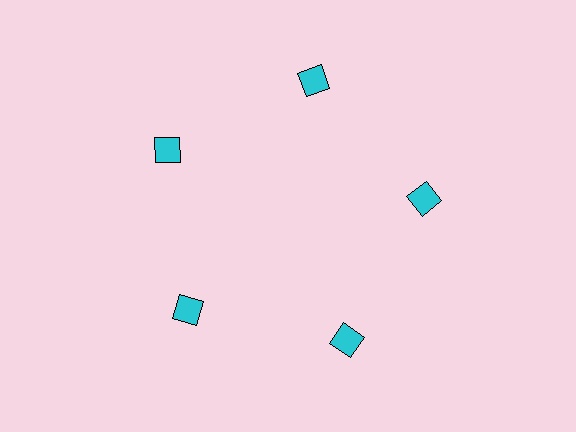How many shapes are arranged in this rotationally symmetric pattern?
There are 5 shapes, arranged in 5 groups of 1.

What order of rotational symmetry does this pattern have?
This pattern has 5-fold rotational symmetry.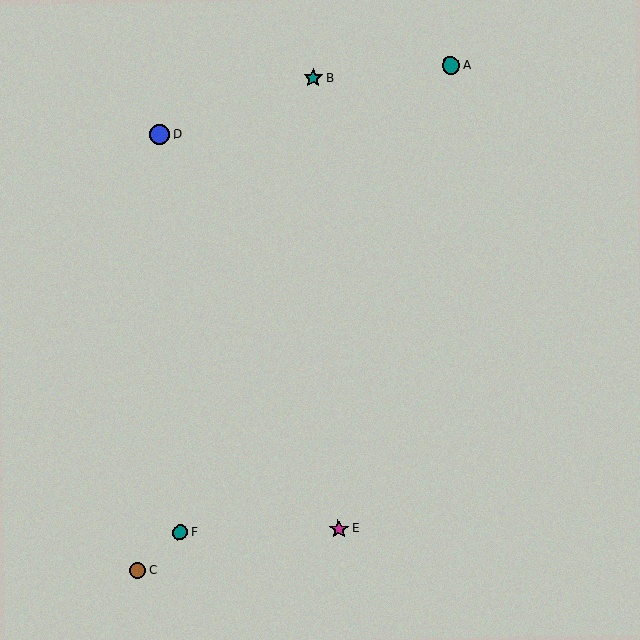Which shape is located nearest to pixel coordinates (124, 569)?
The brown circle (labeled C) at (138, 571) is nearest to that location.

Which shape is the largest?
The blue circle (labeled D) is the largest.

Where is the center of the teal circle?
The center of the teal circle is at (180, 533).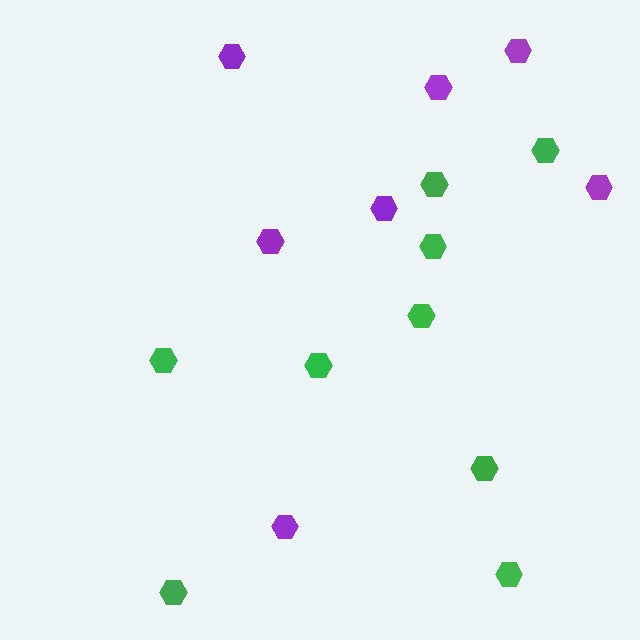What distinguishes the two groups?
There are 2 groups: one group of purple hexagons (7) and one group of green hexagons (9).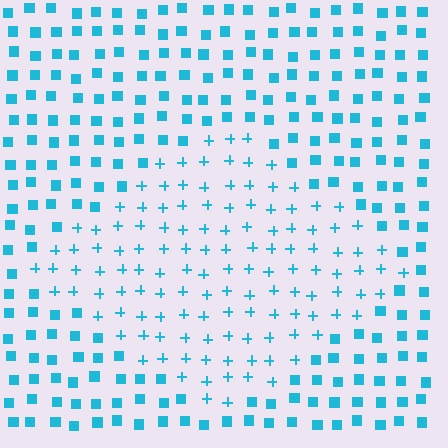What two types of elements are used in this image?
The image uses plus signs inside the diamond region and squares outside it.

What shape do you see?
I see a diamond.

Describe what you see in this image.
The image is filled with small cyan elements arranged in a uniform grid. A diamond-shaped region contains plus signs, while the surrounding area contains squares. The boundary is defined purely by the change in element shape.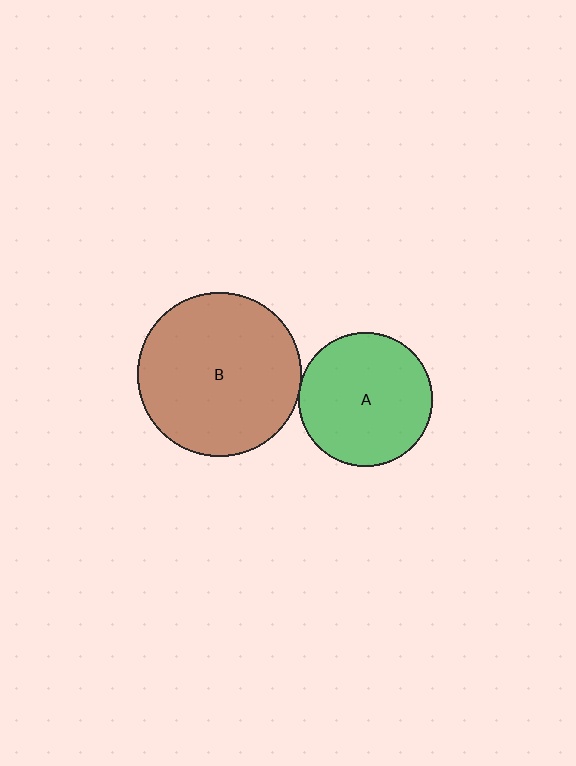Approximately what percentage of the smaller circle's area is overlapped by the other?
Approximately 5%.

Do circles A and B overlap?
Yes.